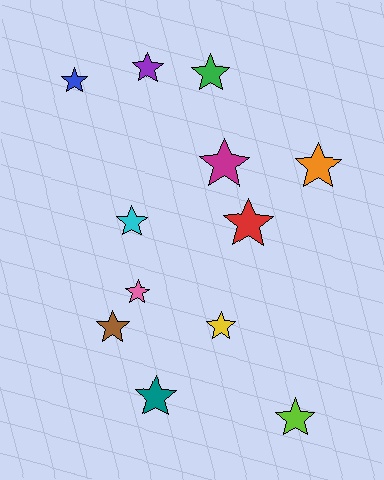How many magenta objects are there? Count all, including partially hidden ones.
There is 1 magenta object.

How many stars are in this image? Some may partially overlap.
There are 12 stars.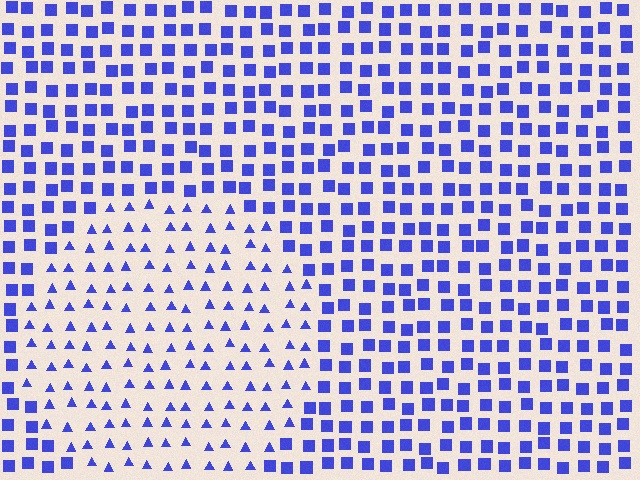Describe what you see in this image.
The image is filled with small blue elements arranged in a uniform grid. A circle-shaped region contains triangles, while the surrounding area contains squares. The boundary is defined purely by the change in element shape.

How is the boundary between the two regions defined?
The boundary is defined by a change in element shape: triangles inside vs. squares outside. All elements share the same color and spacing.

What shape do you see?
I see a circle.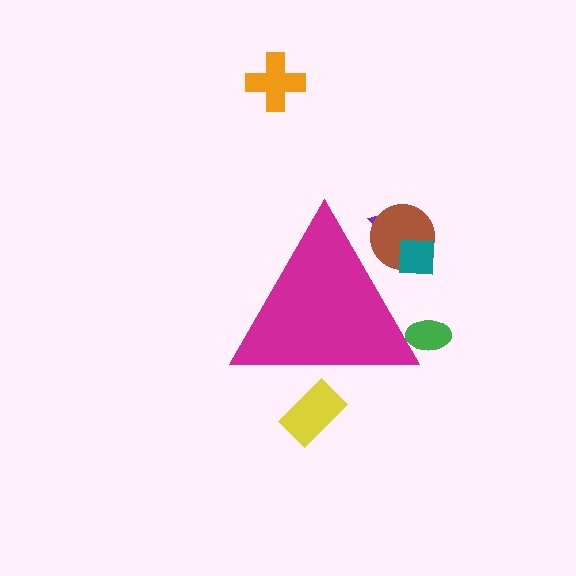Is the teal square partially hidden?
Yes, the teal square is partially hidden behind the magenta triangle.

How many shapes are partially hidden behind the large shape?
5 shapes are partially hidden.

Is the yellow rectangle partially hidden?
Yes, the yellow rectangle is partially hidden behind the magenta triangle.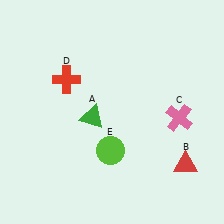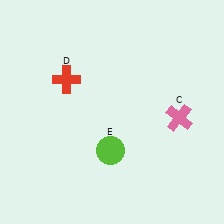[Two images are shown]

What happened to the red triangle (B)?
The red triangle (B) was removed in Image 2. It was in the bottom-right area of Image 1.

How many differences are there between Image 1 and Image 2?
There are 2 differences between the two images.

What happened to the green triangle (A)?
The green triangle (A) was removed in Image 2. It was in the bottom-left area of Image 1.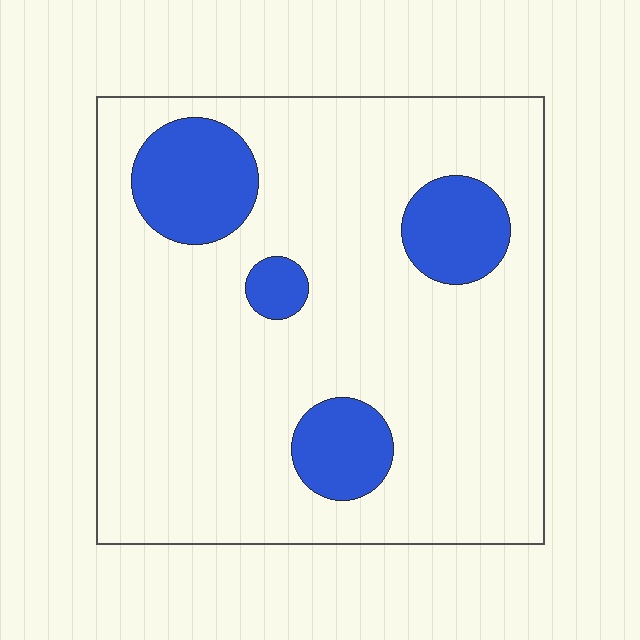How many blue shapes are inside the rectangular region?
4.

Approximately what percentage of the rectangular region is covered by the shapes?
Approximately 15%.